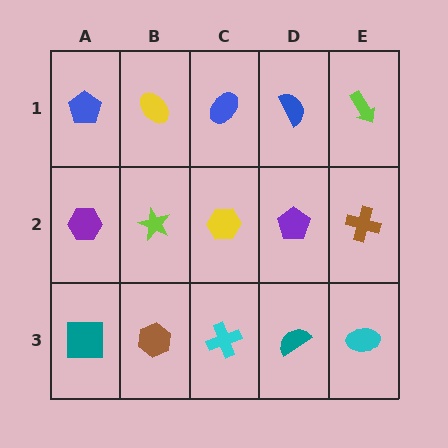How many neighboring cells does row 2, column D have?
4.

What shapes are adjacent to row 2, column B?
A yellow ellipse (row 1, column B), a brown hexagon (row 3, column B), a purple hexagon (row 2, column A), a yellow hexagon (row 2, column C).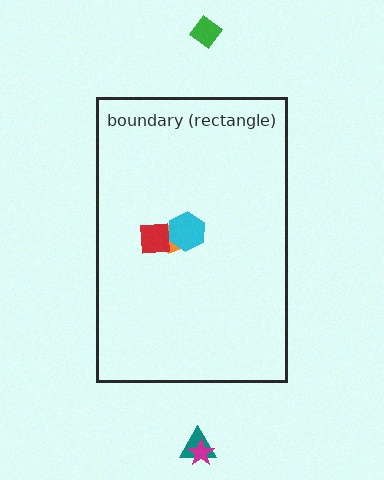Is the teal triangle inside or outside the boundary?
Outside.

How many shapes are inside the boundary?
3 inside, 3 outside.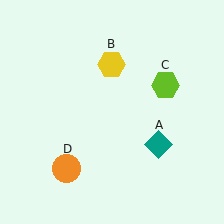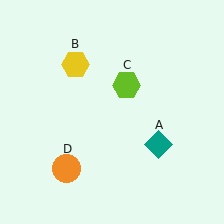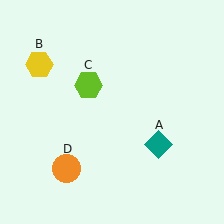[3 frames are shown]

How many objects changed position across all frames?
2 objects changed position: yellow hexagon (object B), lime hexagon (object C).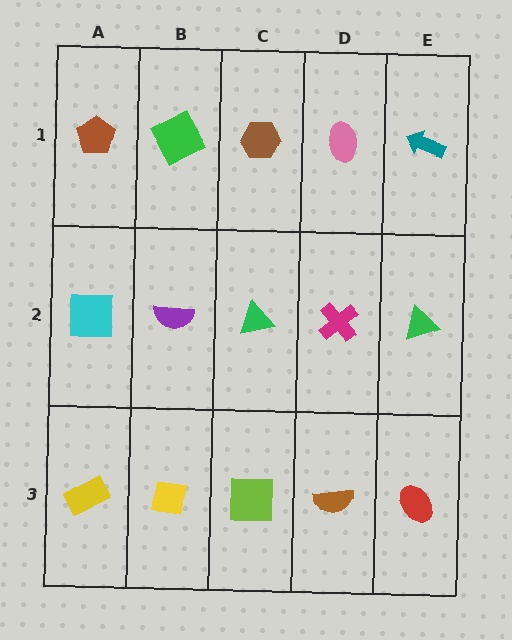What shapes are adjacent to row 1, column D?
A magenta cross (row 2, column D), a brown hexagon (row 1, column C), a teal arrow (row 1, column E).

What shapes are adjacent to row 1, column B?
A purple semicircle (row 2, column B), a brown pentagon (row 1, column A), a brown hexagon (row 1, column C).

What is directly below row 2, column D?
A brown semicircle.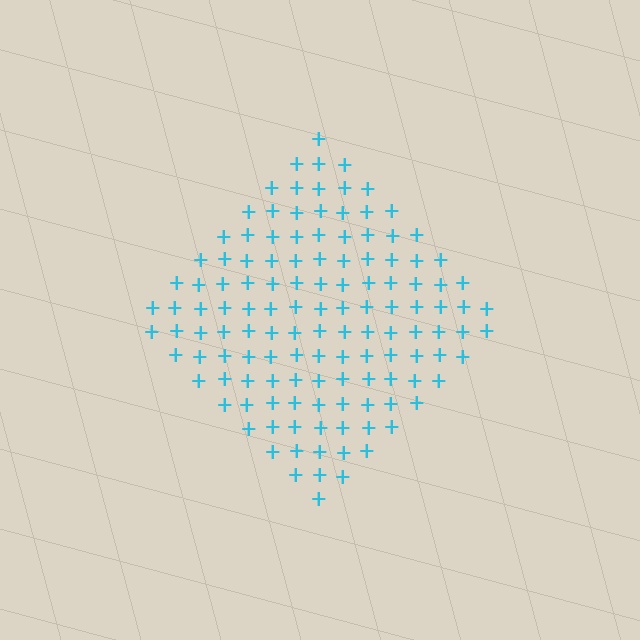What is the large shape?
The large shape is a diamond.